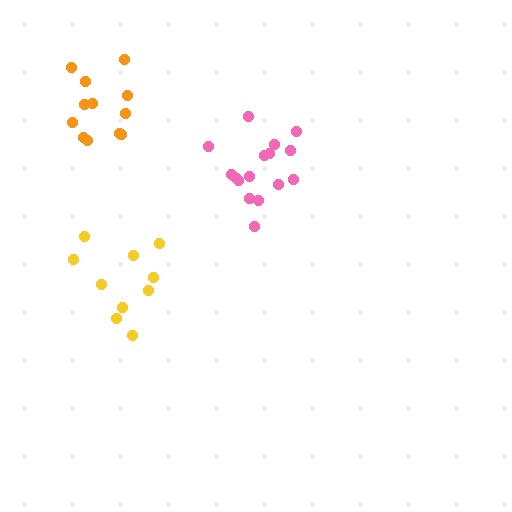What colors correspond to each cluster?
The clusters are colored: pink, orange, yellow.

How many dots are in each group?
Group 1: 16 dots, Group 2: 12 dots, Group 3: 10 dots (38 total).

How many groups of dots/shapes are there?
There are 3 groups.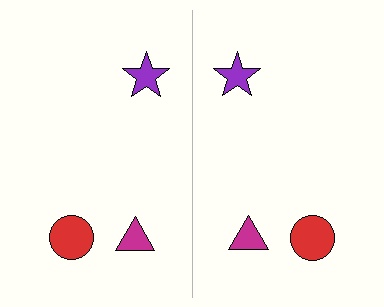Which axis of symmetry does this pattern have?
The pattern has a vertical axis of symmetry running through the center of the image.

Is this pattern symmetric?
Yes, this pattern has bilateral (reflection) symmetry.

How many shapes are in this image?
There are 6 shapes in this image.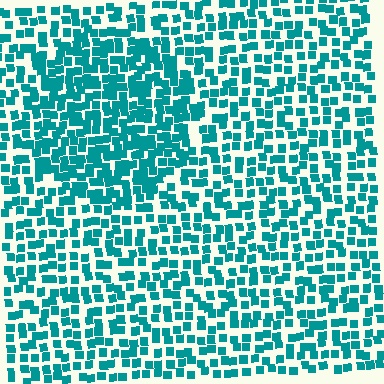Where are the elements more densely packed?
The elements are more densely packed inside the circle boundary.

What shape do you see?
I see a circle.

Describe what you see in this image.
The image contains small teal elements arranged at two different densities. A circle-shaped region is visible where the elements are more densely packed than the surrounding area.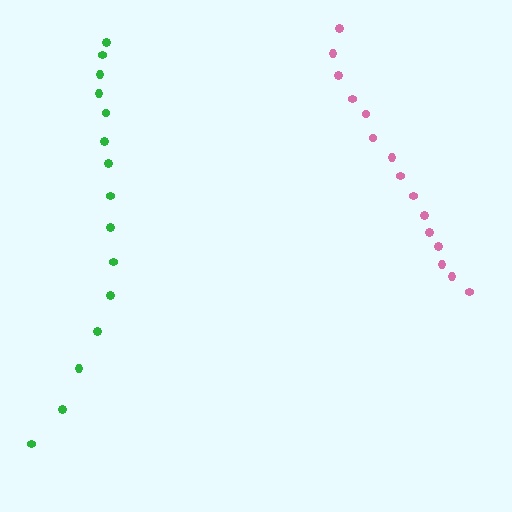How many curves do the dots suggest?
There are 2 distinct paths.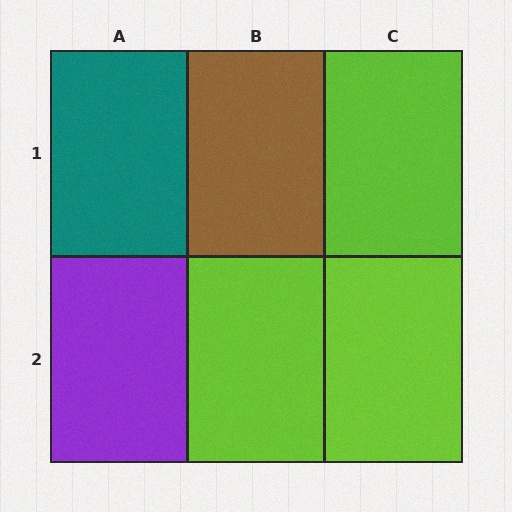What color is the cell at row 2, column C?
Lime.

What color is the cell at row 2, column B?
Lime.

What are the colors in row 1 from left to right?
Teal, brown, lime.